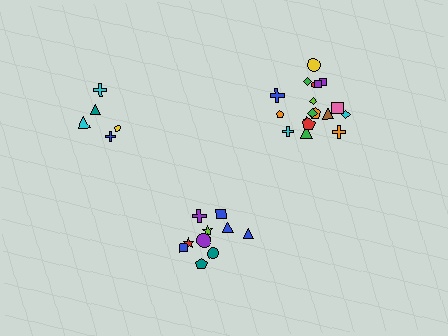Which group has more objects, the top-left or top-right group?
The top-right group.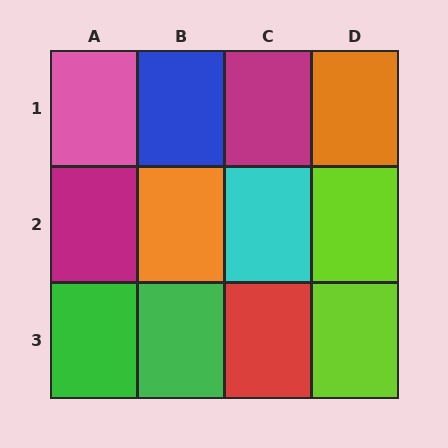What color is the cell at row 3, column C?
Red.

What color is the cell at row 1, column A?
Pink.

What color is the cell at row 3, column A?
Green.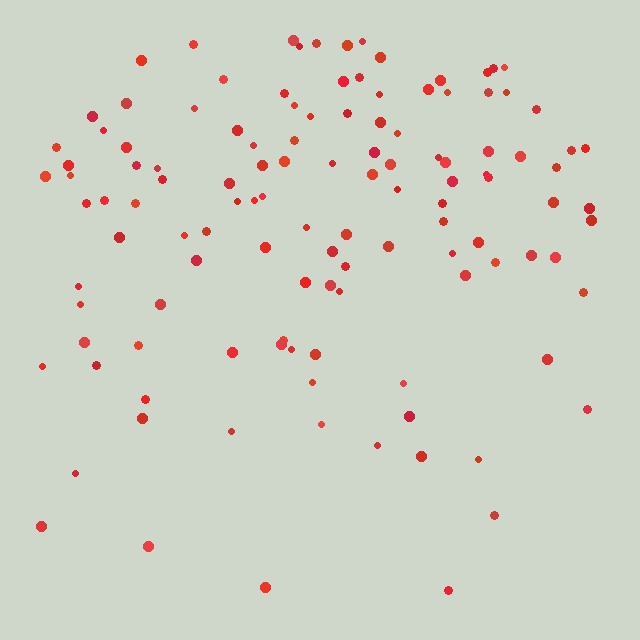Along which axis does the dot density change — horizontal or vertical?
Vertical.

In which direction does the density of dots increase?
From bottom to top, with the top side densest.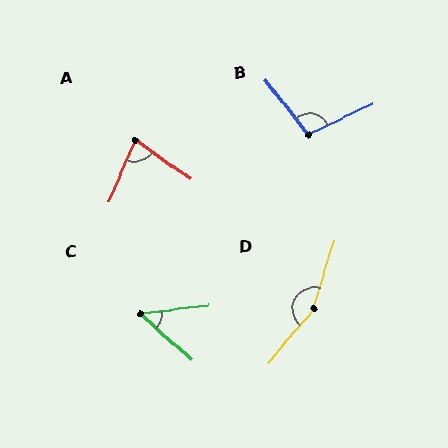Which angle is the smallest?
C, at approximately 49 degrees.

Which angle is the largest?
D, at approximately 157 degrees.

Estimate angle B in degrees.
Approximately 102 degrees.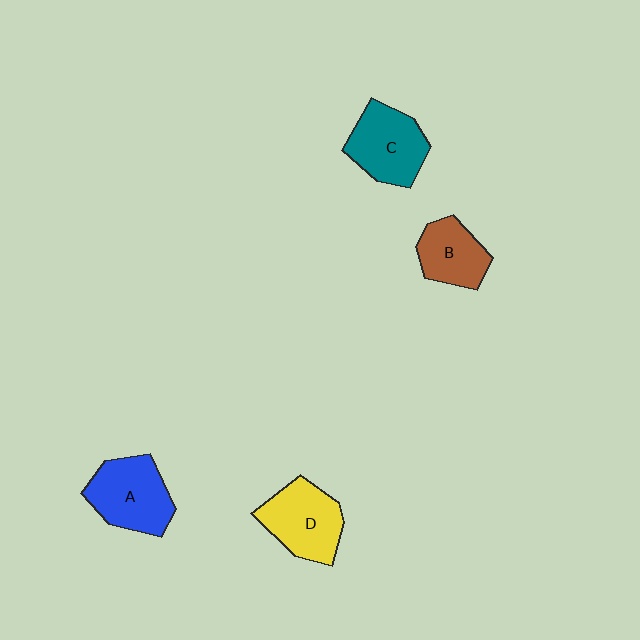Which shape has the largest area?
Shape A (blue).